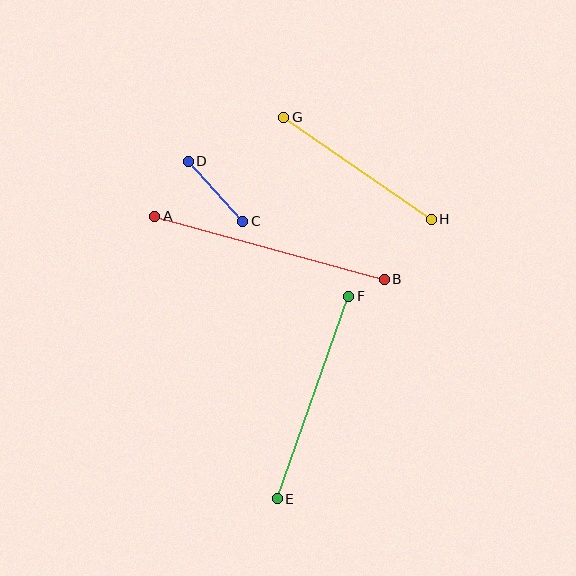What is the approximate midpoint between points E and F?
The midpoint is at approximately (313, 397) pixels.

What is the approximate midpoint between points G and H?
The midpoint is at approximately (358, 168) pixels.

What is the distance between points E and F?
The distance is approximately 215 pixels.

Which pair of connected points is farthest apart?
Points A and B are farthest apart.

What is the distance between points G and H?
The distance is approximately 179 pixels.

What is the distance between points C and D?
The distance is approximately 81 pixels.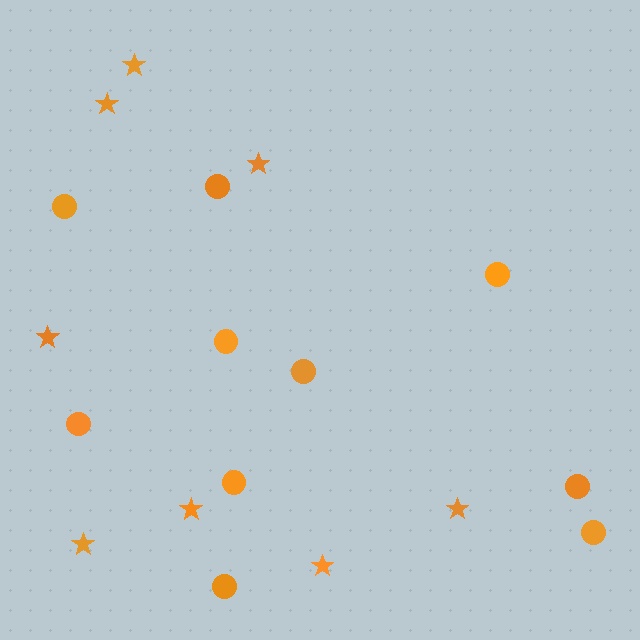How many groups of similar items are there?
There are 2 groups: one group of circles (10) and one group of stars (8).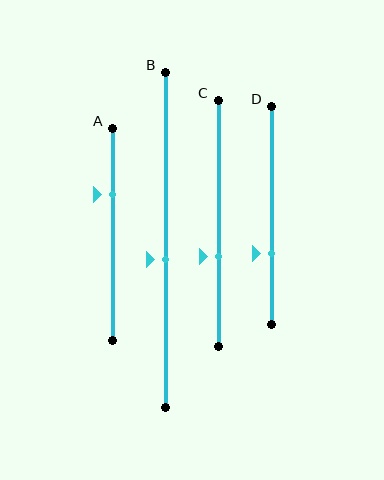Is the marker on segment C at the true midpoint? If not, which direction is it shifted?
No, the marker on segment C is shifted downward by about 13% of the segment length.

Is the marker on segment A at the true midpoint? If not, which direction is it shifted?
No, the marker on segment A is shifted upward by about 19% of the segment length.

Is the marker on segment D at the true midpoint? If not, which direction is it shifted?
No, the marker on segment D is shifted downward by about 18% of the segment length.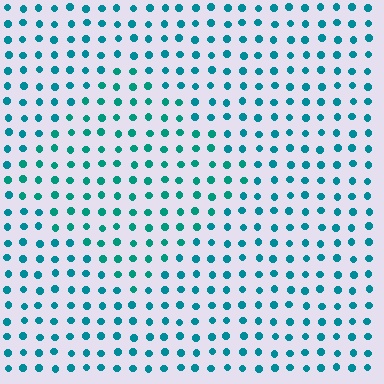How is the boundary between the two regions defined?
The boundary is defined purely by a slight shift in hue (about 17 degrees). Spacing, size, and orientation are identical on both sides.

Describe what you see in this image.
The image is filled with small teal elements in a uniform arrangement. A diamond-shaped region is visible where the elements are tinted to a slightly different hue, forming a subtle color boundary.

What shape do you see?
I see a diamond.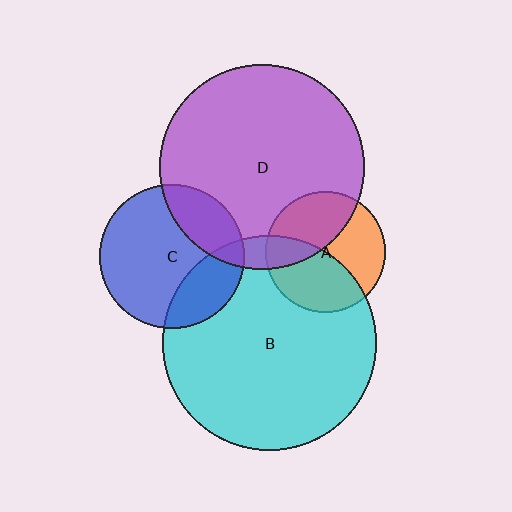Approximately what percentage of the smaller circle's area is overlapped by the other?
Approximately 25%.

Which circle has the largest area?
Circle B (cyan).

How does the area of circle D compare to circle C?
Approximately 2.0 times.